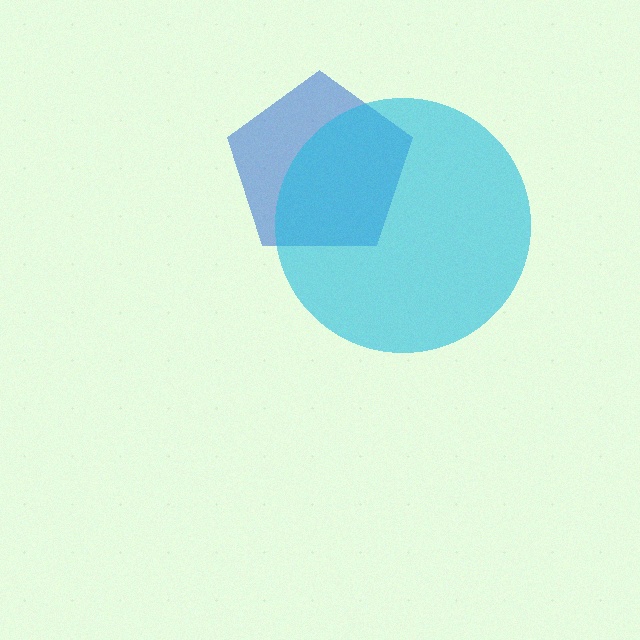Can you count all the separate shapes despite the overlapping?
Yes, there are 2 separate shapes.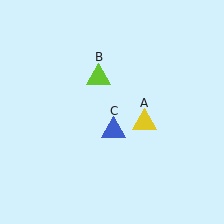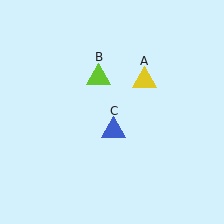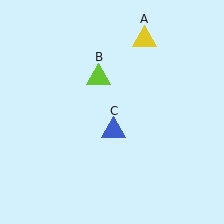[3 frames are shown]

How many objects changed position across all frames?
1 object changed position: yellow triangle (object A).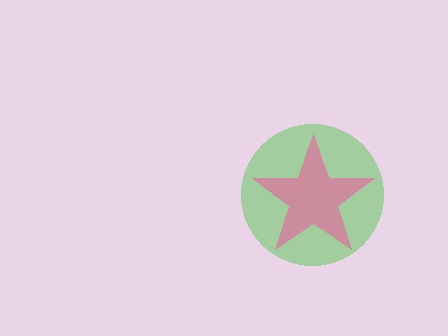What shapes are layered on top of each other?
The layered shapes are: a green circle, a pink star.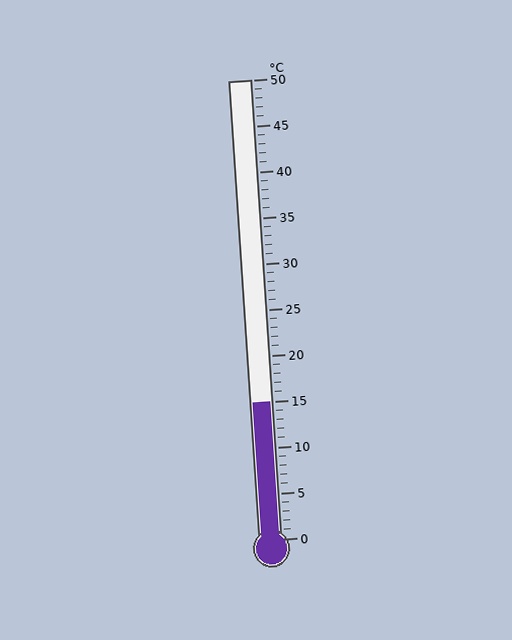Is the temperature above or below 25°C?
The temperature is below 25°C.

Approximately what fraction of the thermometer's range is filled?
The thermometer is filled to approximately 30% of its range.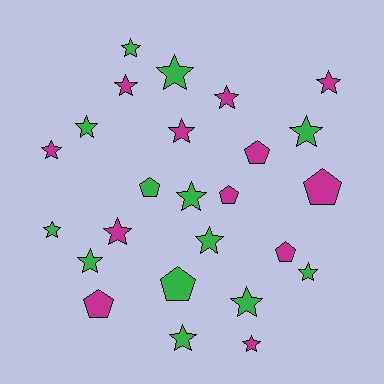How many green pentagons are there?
There are 2 green pentagons.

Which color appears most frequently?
Green, with 13 objects.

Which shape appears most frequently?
Star, with 18 objects.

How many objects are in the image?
There are 25 objects.